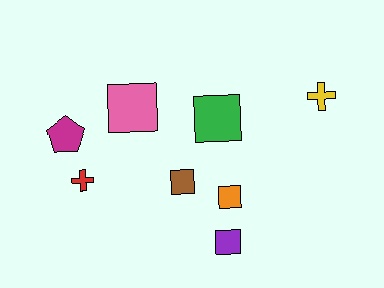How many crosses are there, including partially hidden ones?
There are 2 crosses.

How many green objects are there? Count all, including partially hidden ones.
There is 1 green object.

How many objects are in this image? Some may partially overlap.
There are 8 objects.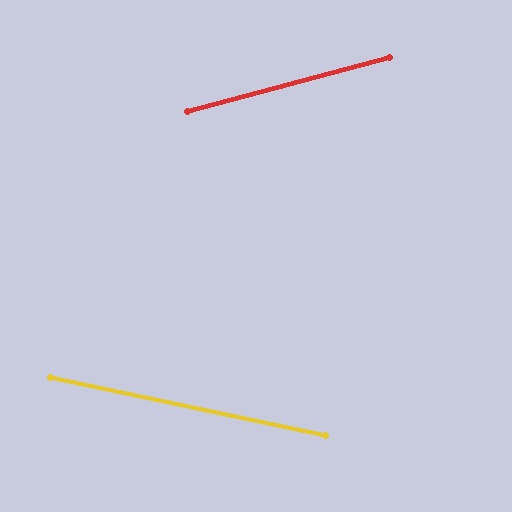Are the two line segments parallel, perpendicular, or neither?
Neither parallel nor perpendicular — they differ by about 27°.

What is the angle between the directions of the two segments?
Approximately 27 degrees.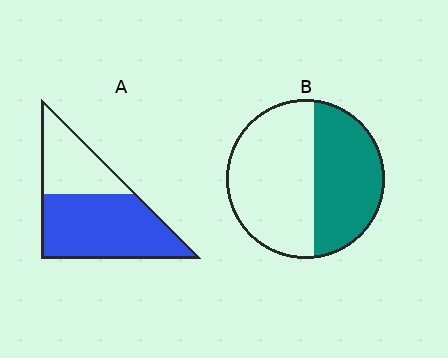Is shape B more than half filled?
No.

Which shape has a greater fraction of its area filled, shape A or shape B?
Shape A.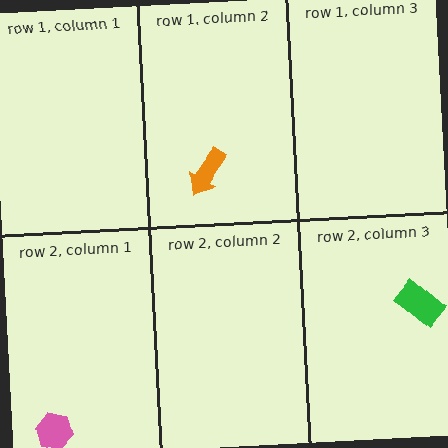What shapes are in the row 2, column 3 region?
The green rectangle.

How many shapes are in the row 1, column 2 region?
1.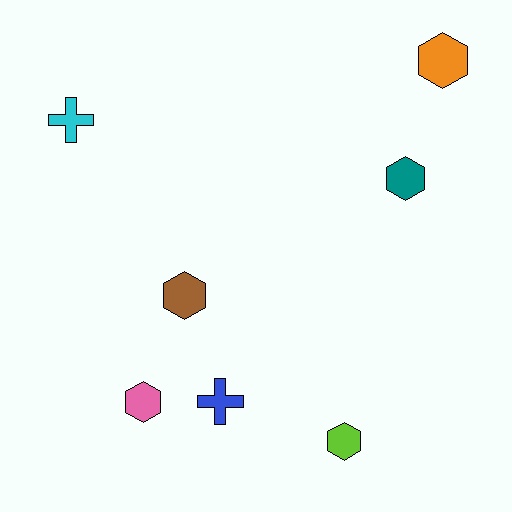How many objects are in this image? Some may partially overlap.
There are 7 objects.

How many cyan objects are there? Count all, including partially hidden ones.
There is 1 cyan object.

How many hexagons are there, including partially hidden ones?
There are 5 hexagons.